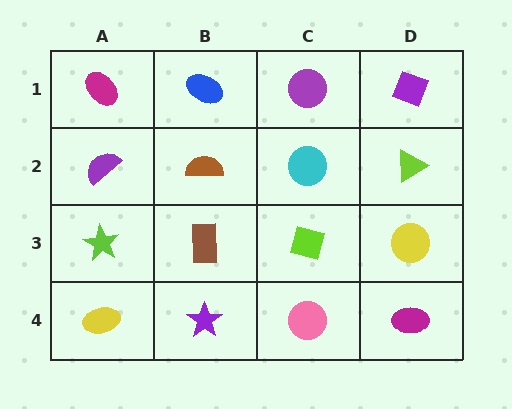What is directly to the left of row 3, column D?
A lime diamond.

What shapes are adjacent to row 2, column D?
A purple diamond (row 1, column D), a yellow circle (row 3, column D), a cyan circle (row 2, column C).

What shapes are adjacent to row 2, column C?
A purple circle (row 1, column C), a lime diamond (row 3, column C), a brown semicircle (row 2, column B), a lime triangle (row 2, column D).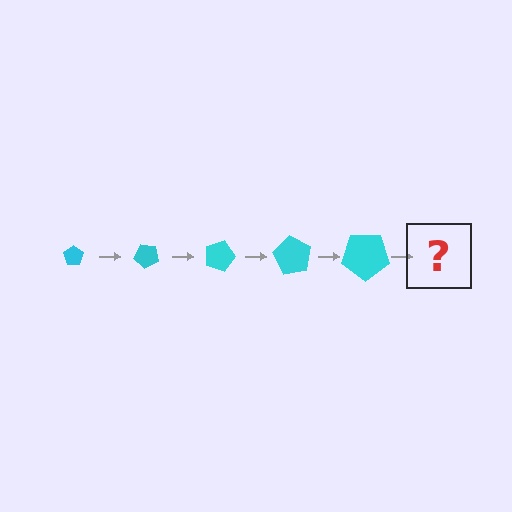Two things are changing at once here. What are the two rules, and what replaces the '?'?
The two rules are that the pentagon grows larger each step and it rotates 45 degrees each step. The '?' should be a pentagon, larger than the previous one and rotated 225 degrees from the start.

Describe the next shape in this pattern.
It should be a pentagon, larger than the previous one and rotated 225 degrees from the start.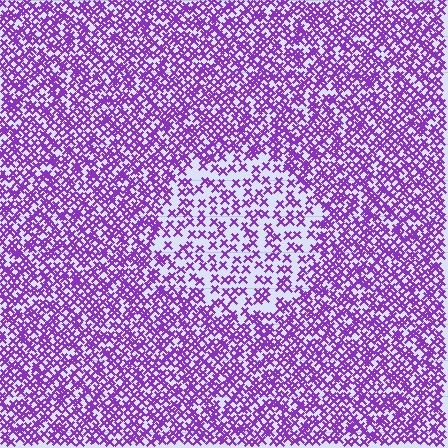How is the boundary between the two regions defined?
The boundary is defined by a change in element density (approximately 2.0x ratio). All elements are the same color, size, and shape.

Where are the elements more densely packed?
The elements are more densely packed outside the circle boundary.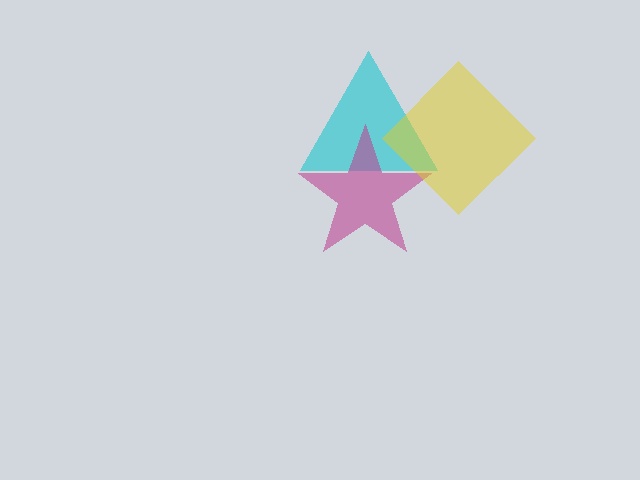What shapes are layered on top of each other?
The layered shapes are: a cyan triangle, a magenta star, a yellow diamond.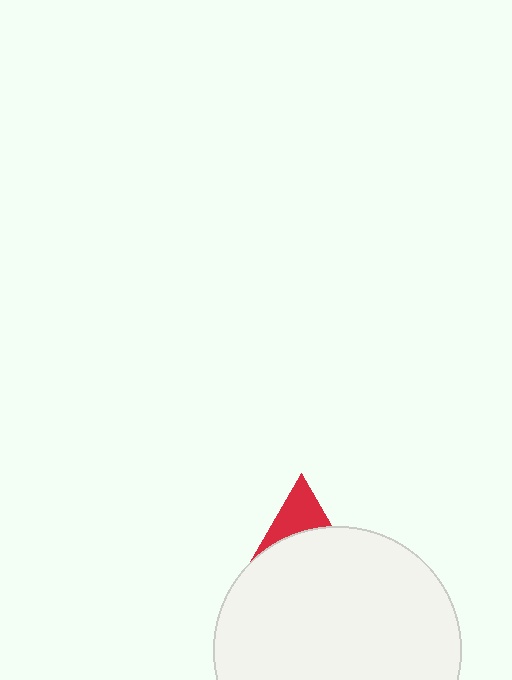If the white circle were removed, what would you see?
You would see the complete red triangle.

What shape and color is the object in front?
The object in front is a white circle.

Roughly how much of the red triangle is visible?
A small part of it is visible (roughly 35%).